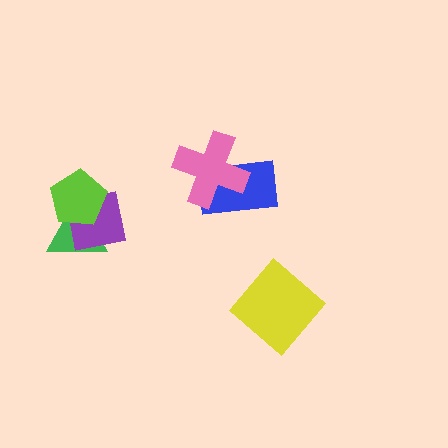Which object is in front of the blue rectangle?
The pink cross is in front of the blue rectangle.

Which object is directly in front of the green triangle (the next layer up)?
The purple square is directly in front of the green triangle.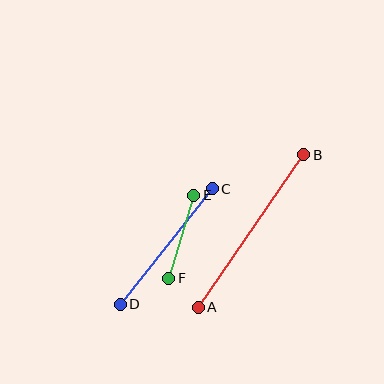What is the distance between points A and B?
The distance is approximately 186 pixels.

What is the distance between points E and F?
The distance is approximately 86 pixels.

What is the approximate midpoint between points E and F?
The midpoint is at approximately (181, 237) pixels.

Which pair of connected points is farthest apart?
Points A and B are farthest apart.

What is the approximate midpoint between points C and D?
The midpoint is at approximately (166, 247) pixels.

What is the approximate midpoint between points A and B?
The midpoint is at approximately (251, 231) pixels.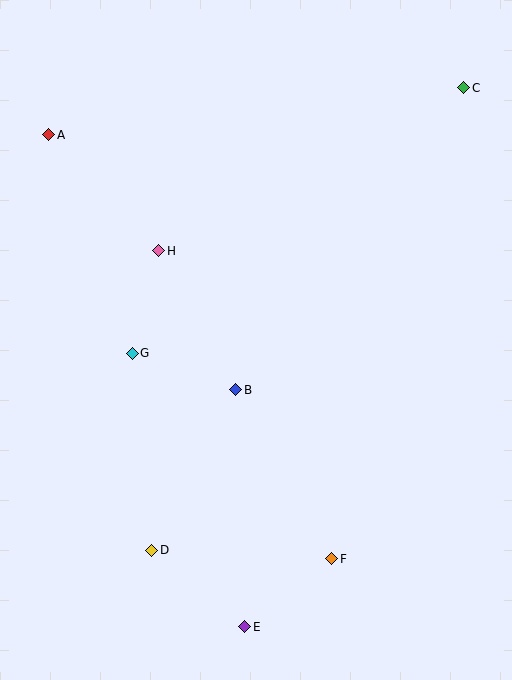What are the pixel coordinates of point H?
Point H is at (159, 251).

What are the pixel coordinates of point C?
Point C is at (464, 88).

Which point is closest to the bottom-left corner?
Point D is closest to the bottom-left corner.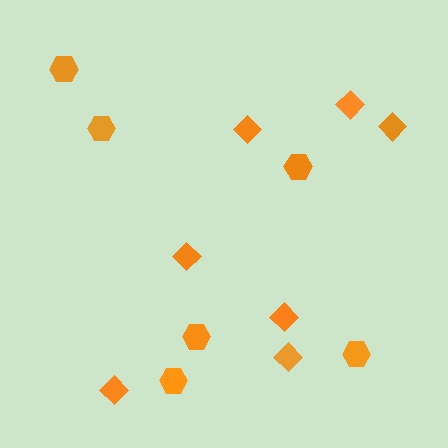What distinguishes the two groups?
There are 2 groups: one group of diamonds (7) and one group of hexagons (6).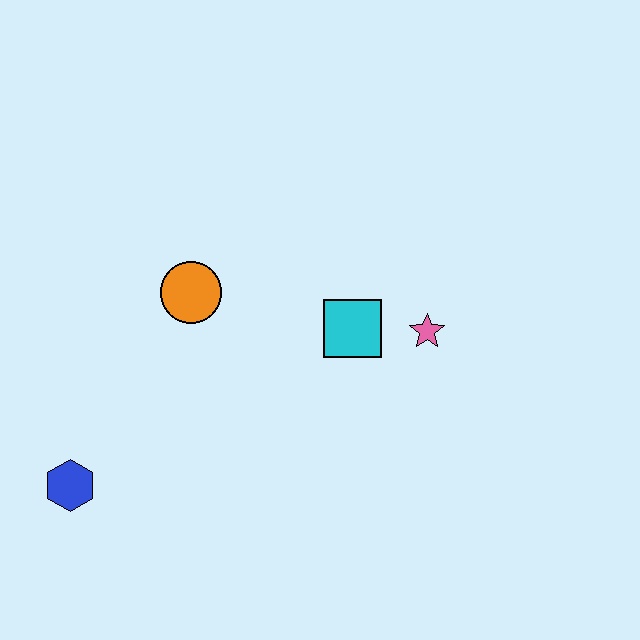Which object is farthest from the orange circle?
The pink star is farthest from the orange circle.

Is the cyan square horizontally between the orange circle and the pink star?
Yes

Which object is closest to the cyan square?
The pink star is closest to the cyan square.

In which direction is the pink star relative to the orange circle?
The pink star is to the right of the orange circle.